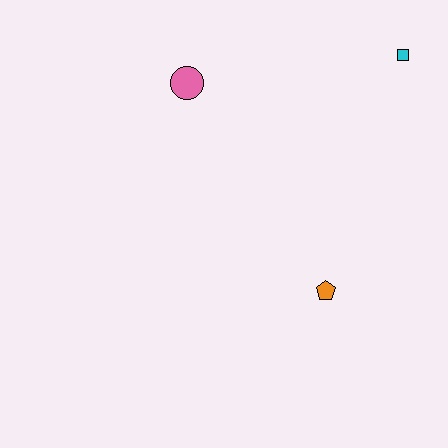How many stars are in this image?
There are no stars.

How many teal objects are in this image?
There are no teal objects.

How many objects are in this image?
There are 3 objects.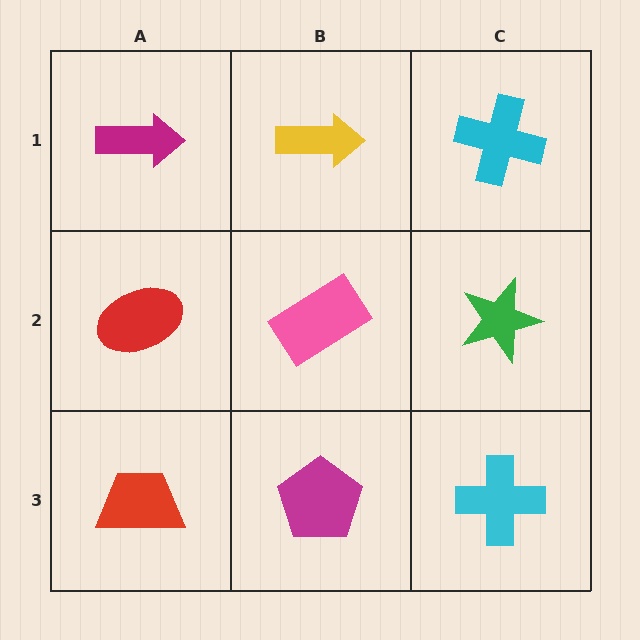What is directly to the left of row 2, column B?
A red ellipse.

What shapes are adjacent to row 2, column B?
A yellow arrow (row 1, column B), a magenta pentagon (row 3, column B), a red ellipse (row 2, column A), a green star (row 2, column C).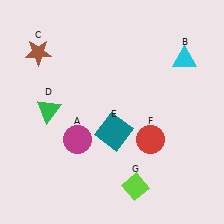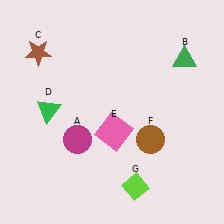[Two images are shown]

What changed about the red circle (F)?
In Image 1, F is red. In Image 2, it changed to brown.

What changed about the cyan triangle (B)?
In Image 1, B is cyan. In Image 2, it changed to green.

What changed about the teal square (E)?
In Image 1, E is teal. In Image 2, it changed to pink.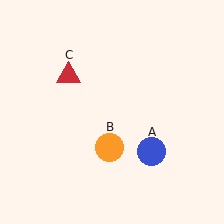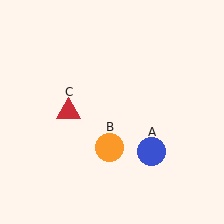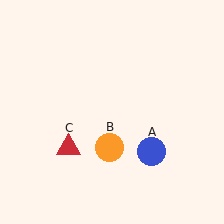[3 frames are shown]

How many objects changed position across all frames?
1 object changed position: red triangle (object C).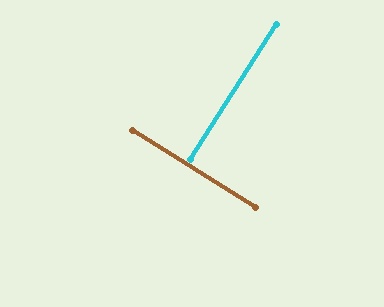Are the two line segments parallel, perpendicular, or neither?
Perpendicular — they meet at approximately 90°.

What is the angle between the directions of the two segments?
Approximately 90 degrees.